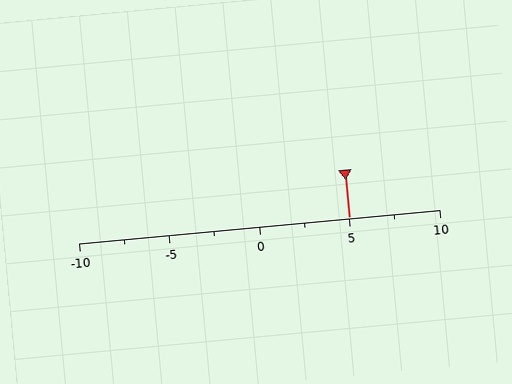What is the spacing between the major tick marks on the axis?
The major ticks are spaced 5 apart.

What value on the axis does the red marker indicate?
The marker indicates approximately 5.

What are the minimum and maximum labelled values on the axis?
The axis runs from -10 to 10.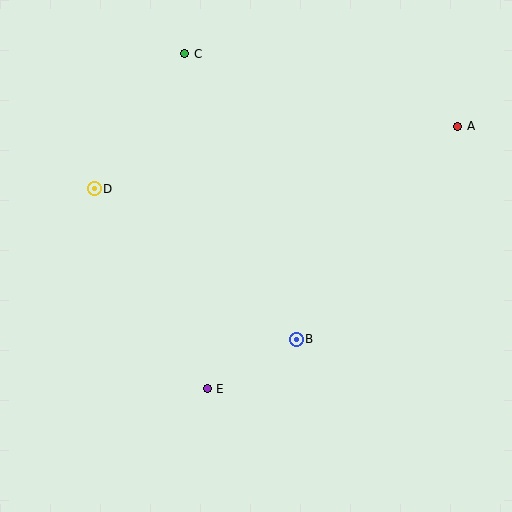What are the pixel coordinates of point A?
Point A is at (458, 126).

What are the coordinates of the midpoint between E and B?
The midpoint between E and B is at (252, 364).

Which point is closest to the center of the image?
Point B at (296, 339) is closest to the center.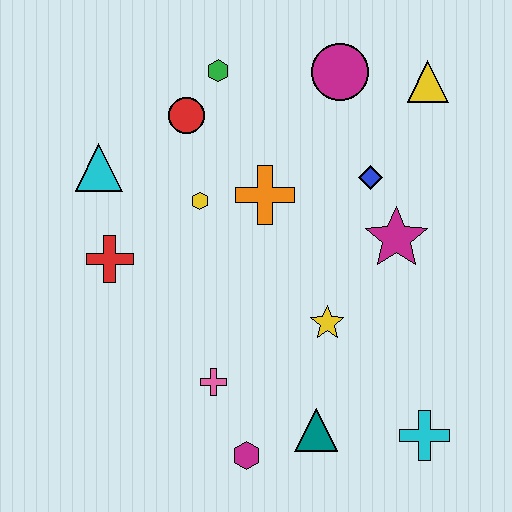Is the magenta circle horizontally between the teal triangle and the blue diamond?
Yes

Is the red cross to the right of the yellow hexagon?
No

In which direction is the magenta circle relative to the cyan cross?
The magenta circle is above the cyan cross.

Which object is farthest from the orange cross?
The cyan cross is farthest from the orange cross.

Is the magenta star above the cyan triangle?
No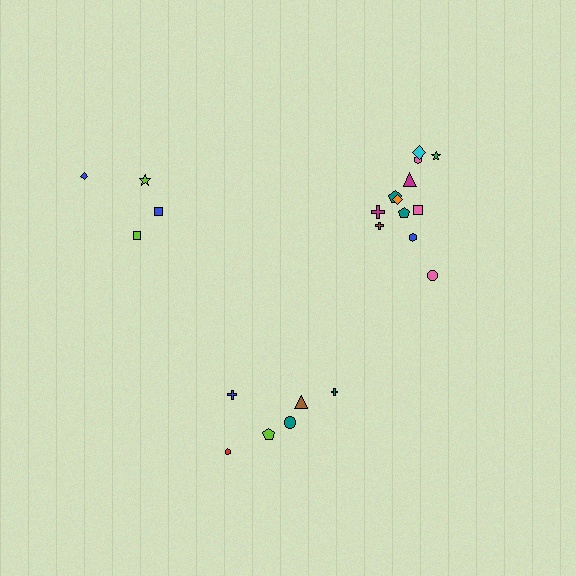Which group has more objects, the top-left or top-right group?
The top-right group.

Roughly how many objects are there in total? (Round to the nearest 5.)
Roughly 20 objects in total.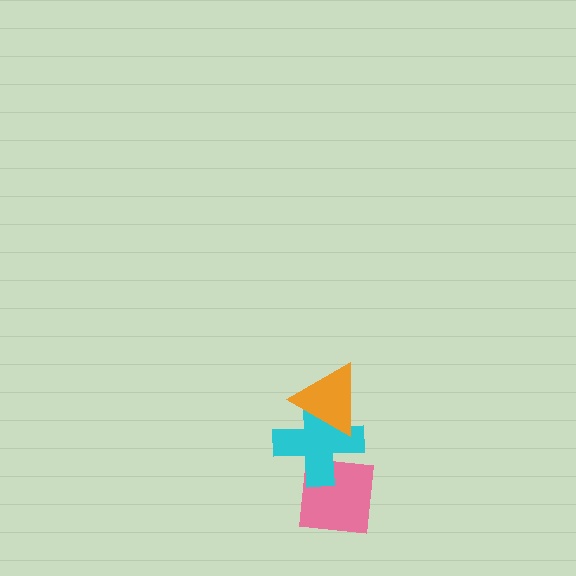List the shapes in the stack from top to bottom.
From top to bottom: the orange triangle, the cyan cross, the pink square.